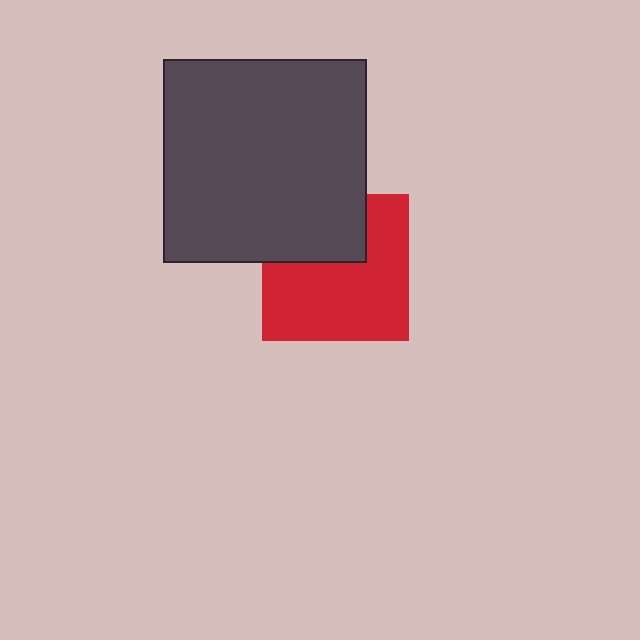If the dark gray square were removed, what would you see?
You would see the complete red square.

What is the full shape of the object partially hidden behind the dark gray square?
The partially hidden object is a red square.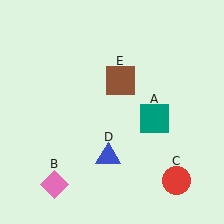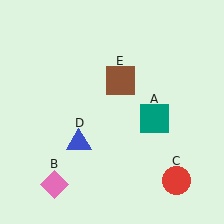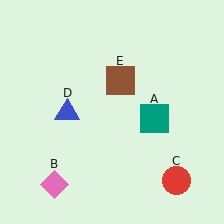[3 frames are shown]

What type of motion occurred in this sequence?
The blue triangle (object D) rotated clockwise around the center of the scene.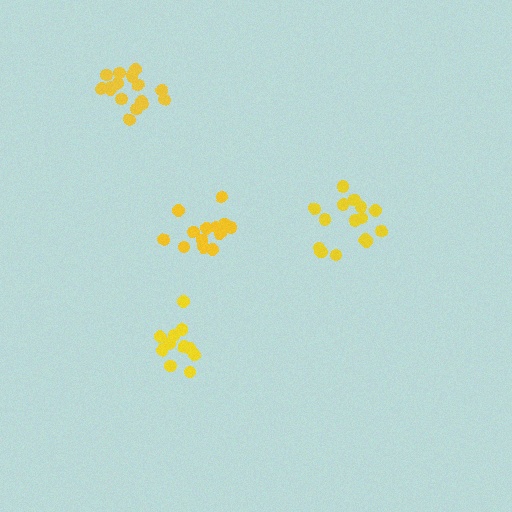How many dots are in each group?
Group 1: 11 dots, Group 2: 16 dots, Group 3: 13 dots, Group 4: 16 dots (56 total).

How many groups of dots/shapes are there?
There are 4 groups.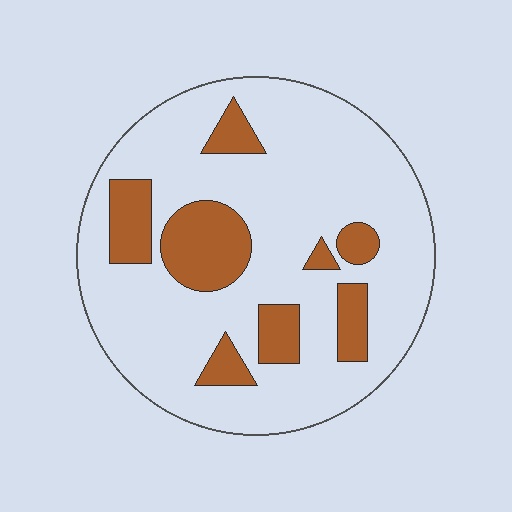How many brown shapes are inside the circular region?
8.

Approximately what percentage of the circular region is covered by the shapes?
Approximately 20%.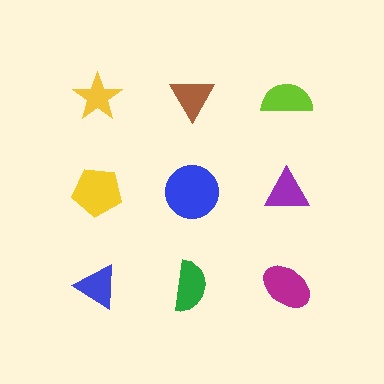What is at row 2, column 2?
A blue circle.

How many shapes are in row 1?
3 shapes.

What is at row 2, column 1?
A yellow pentagon.